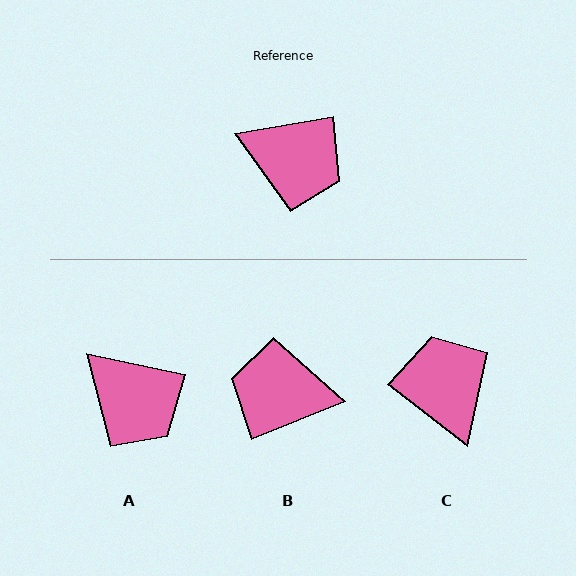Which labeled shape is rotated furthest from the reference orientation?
B, about 167 degrees away.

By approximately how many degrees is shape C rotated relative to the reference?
Approximately 132 degrees counter-clockwise.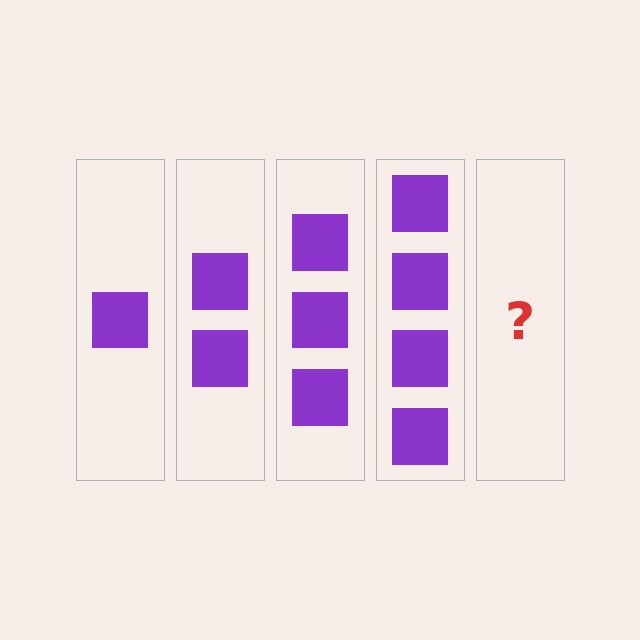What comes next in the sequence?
The next element should be 5 squares.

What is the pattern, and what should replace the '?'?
The pattern is that each step adds one more square. The '?' should be 5 squares.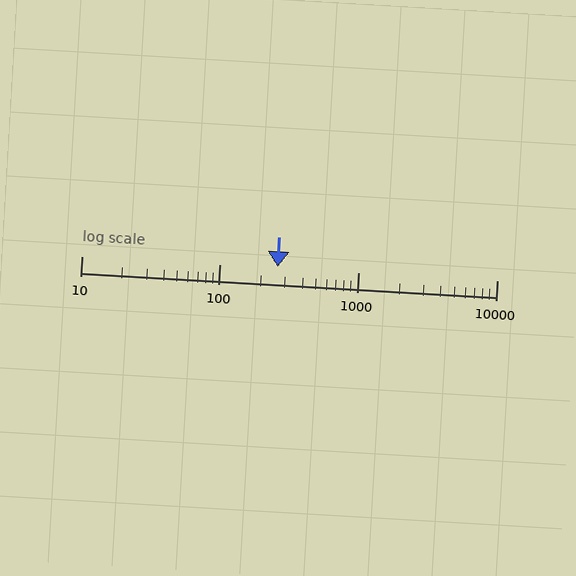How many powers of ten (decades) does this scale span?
The scale spans 3 decades, from 10 to 10000.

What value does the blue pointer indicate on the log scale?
The pointer indicates approximately 260.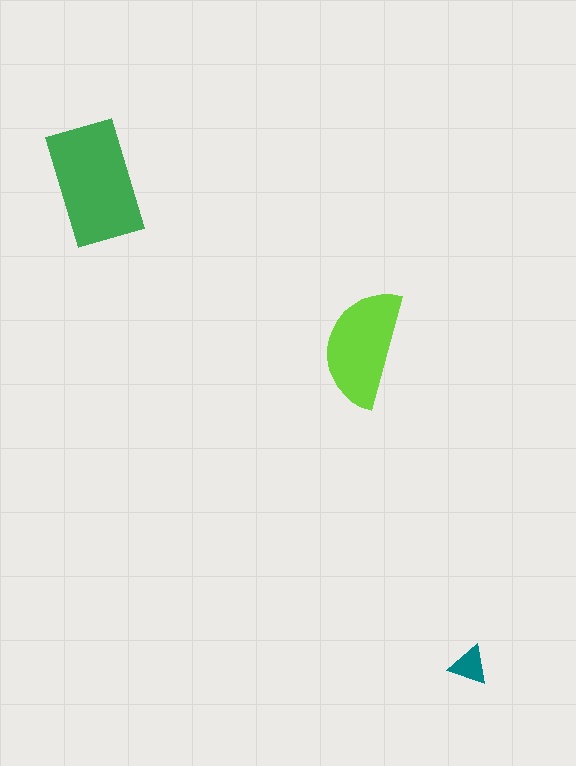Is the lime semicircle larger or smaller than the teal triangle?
Larger.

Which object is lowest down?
The teal triangle is bottommost.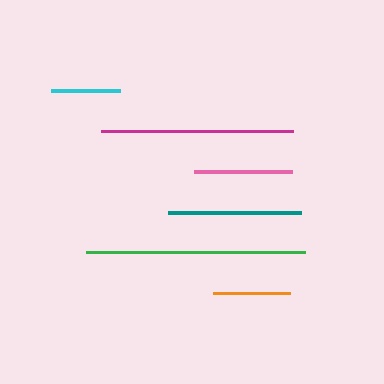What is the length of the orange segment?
The orange segment is approximately 77 pixels long.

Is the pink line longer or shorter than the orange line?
The pink line is longer than the orange line.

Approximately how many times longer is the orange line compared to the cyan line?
The orange line is approximately 1.1 times the length of the cyan line.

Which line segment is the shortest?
The cyan line is the shortest at approximately 69 pixels.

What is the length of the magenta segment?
The magenta segment is approximately 192 pixels long.